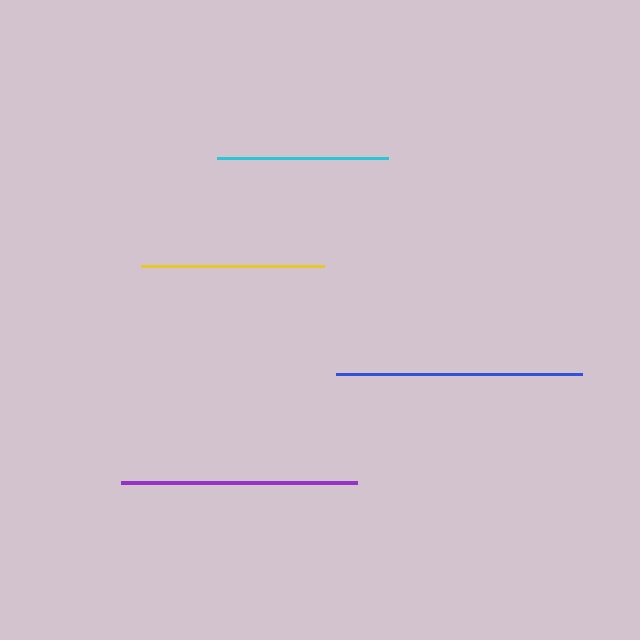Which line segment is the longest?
The blue line is the longest at approximately 246 pixels.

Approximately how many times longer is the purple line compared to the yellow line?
The purple line is approximately 1.3 times the length of the yellow line.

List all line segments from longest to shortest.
From longest to shortest: blue, purple, yellow, cyan.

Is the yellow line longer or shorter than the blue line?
The blue line is longer than the yellow line.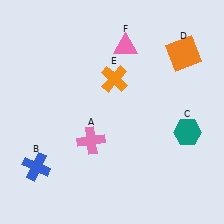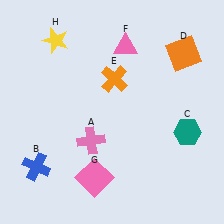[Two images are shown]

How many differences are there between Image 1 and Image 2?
There are 2 differences between the two images.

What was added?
A pink square (G), a yellow star (H) were added in Image 2.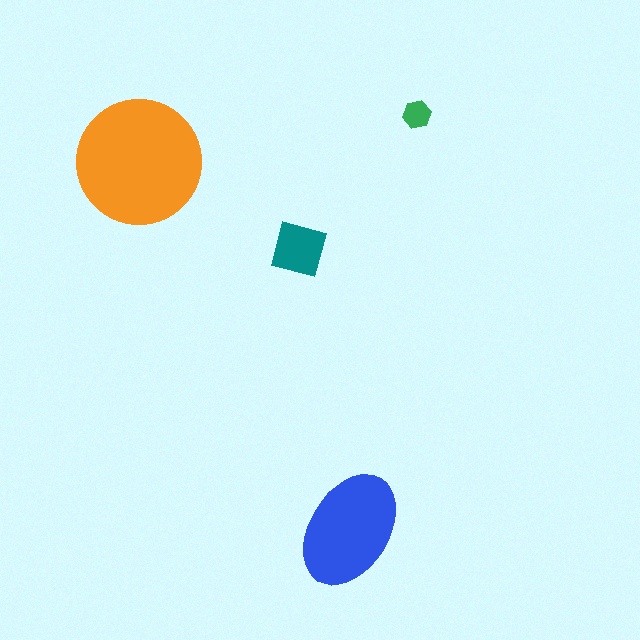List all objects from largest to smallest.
The orange circle, the blue ellipse, the teal square, the green hexagon.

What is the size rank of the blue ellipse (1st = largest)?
2nd.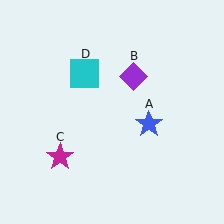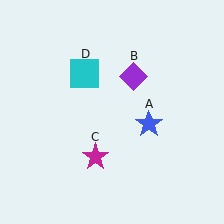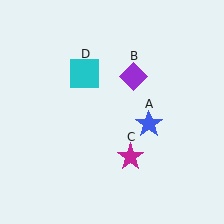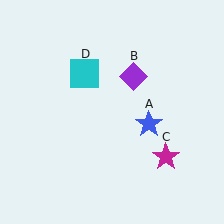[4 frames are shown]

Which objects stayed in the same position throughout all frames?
Blue star (object A) and purple diamond (object B) and cyan square (object D) remained stationary.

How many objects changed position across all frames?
1 object changed position: magenta star (object C).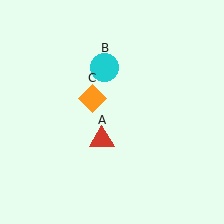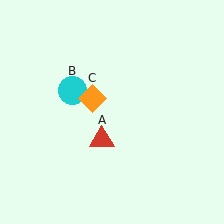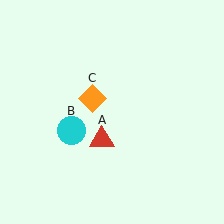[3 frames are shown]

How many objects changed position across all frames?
1 object changed position: cyan circle (object B).